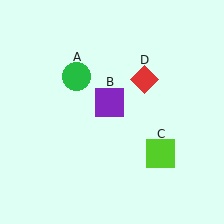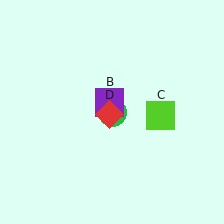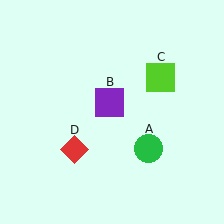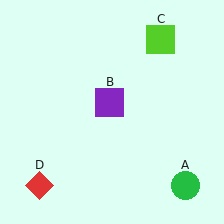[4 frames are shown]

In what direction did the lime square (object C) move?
The lime square (object C) moved up.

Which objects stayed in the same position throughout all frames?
Purple square (object B) remained stationary.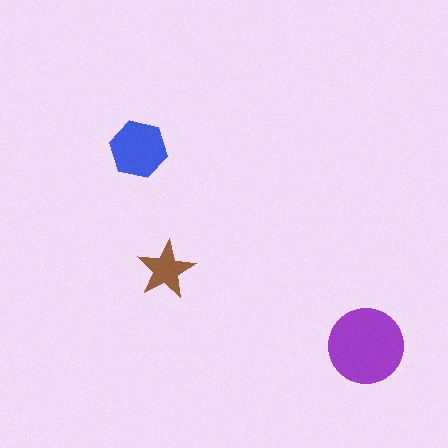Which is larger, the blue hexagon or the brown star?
The blue hexagon.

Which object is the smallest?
The brown star.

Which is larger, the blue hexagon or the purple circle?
The purple circle.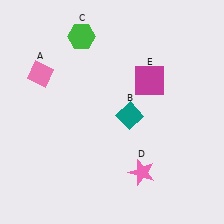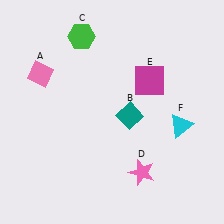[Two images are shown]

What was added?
A cyan triangle (F) was added in Image 2.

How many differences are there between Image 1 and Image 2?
There is 1 difference between the two images.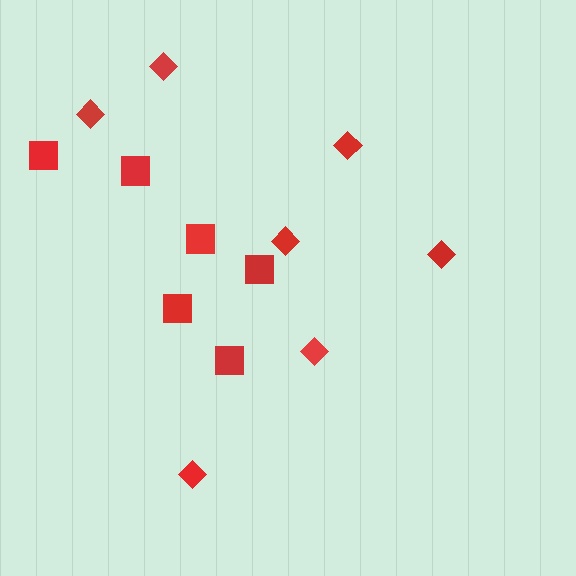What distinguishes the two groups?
There are 2 groups: one group of squares (6) and one group of diamonds (7).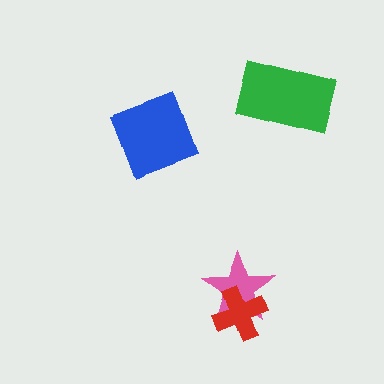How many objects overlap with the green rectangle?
0 objects overlap with the green rectangle.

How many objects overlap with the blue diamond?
0 objects overlap with the blue diamond.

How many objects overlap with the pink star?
1 object overlaps with the pink star.